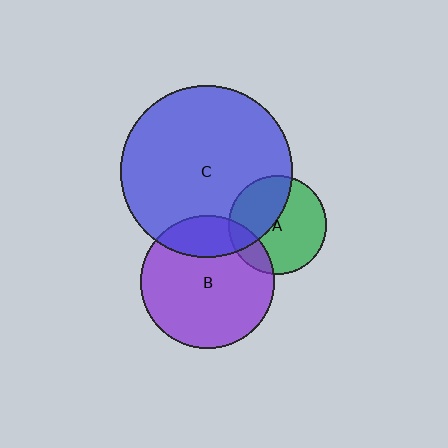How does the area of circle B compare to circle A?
Approximately 1.8 times.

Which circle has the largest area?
Circle C (blue).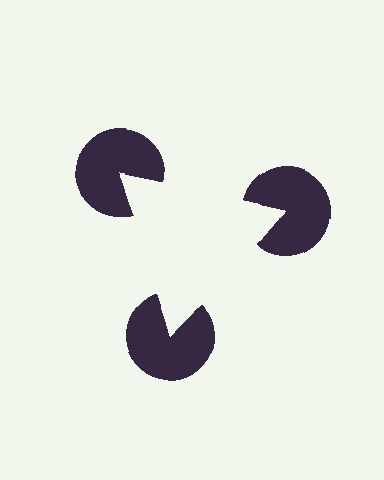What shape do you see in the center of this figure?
An illusory triangle — its edges are inferred from the aligned wedge cuts in the pac-man discs, not physically drawn.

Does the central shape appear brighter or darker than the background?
It typically appears slightly brighter than the background, even though no actual brightness change is drawn.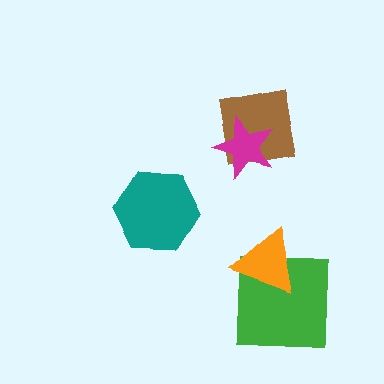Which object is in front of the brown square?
The magenta star is in front of the brown square.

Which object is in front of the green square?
The orange triangle is in front of the green square.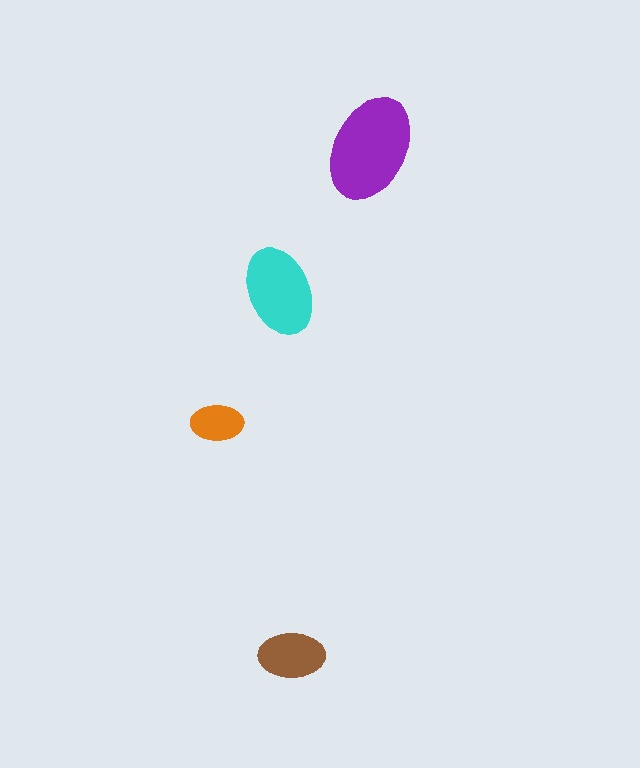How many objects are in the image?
There are 4 objects in the image.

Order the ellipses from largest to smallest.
the purple one, the cyan one, the brown one, the orange one.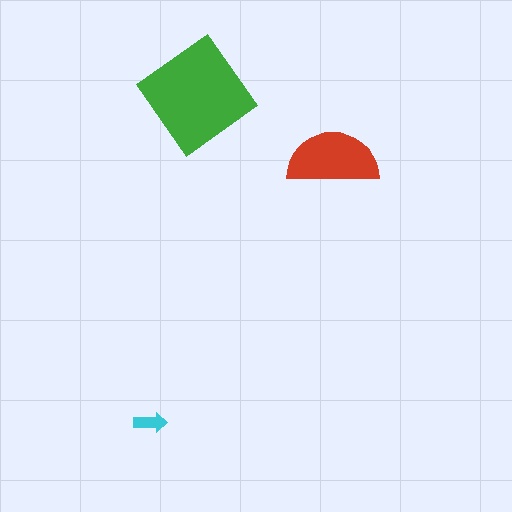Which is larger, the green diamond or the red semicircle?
The green diamond.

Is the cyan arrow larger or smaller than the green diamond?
Smaller.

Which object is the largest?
The green diamond.